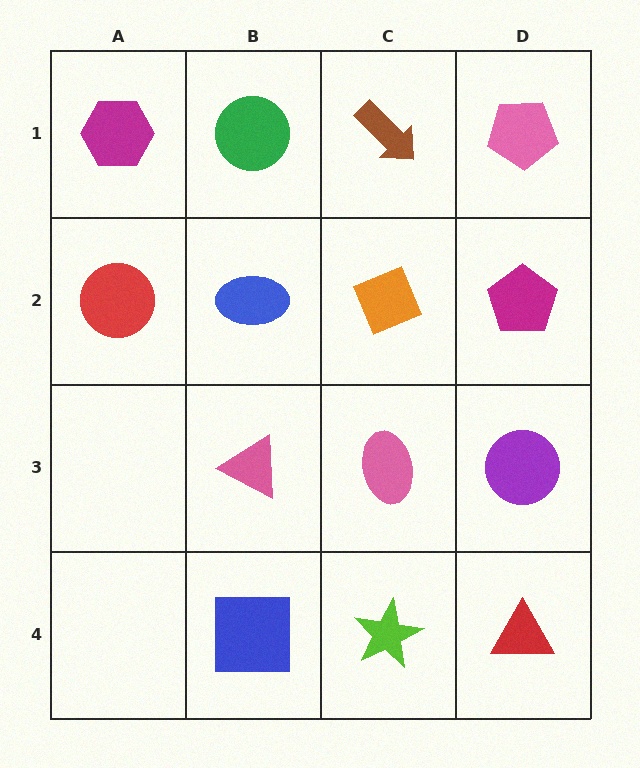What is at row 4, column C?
A lime star.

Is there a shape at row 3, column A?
No, that cell is empty.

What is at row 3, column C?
A pink ellipse.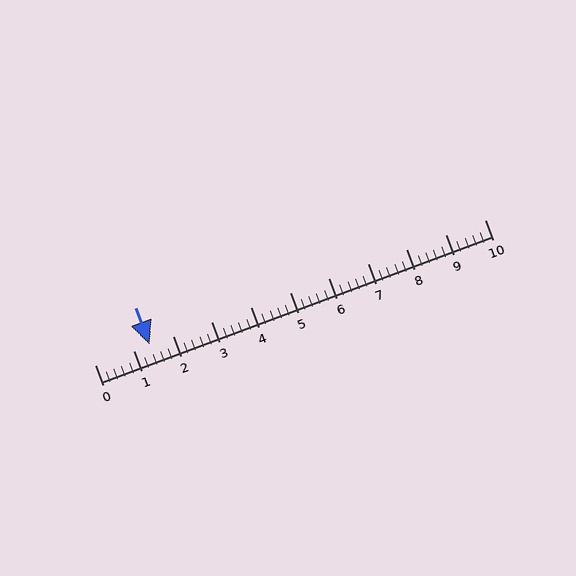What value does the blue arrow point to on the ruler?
The blue arrow points to approximately 1.4.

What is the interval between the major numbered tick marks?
The major tick marks are spaced 1 units apart.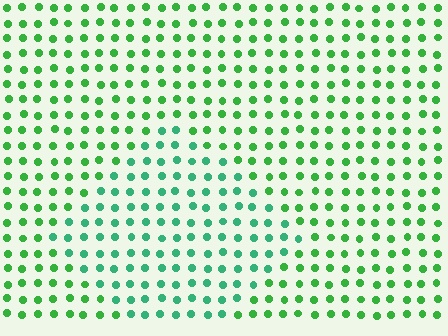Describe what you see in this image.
The image is filled with small green elements in a uniform arrangement. A diamond-shaped region is visible where the elements are tinted to a slightly different hue, forming a subtle color boundary.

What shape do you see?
I see a diamond.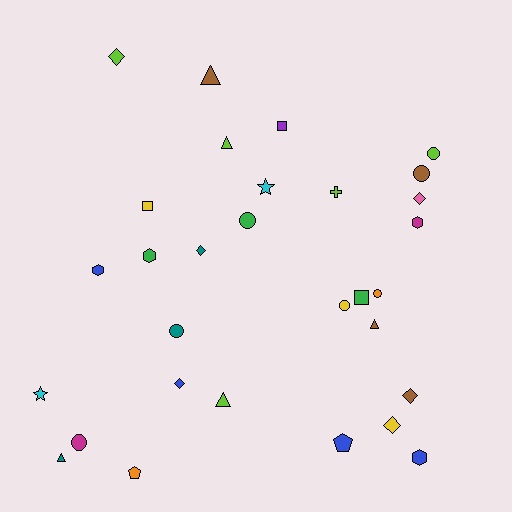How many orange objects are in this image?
There are 2 orange objects.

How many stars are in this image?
There are 2 stars.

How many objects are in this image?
There are 30 objects.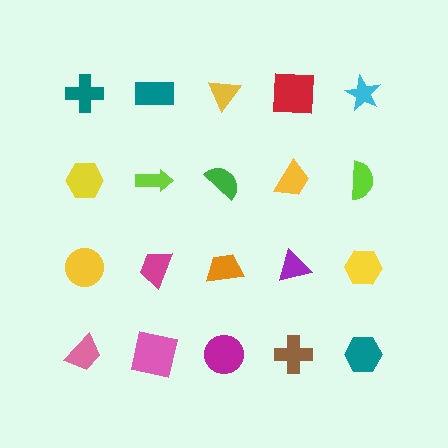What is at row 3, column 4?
A purple triangle.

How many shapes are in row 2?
5 shapes.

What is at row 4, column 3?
A magenta circle.